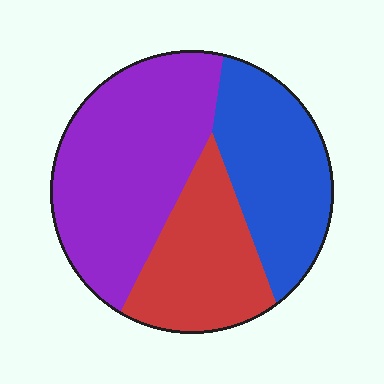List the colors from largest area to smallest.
From largest to smallest: purple, blue, red.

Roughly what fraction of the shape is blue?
Blue takes up about one third (1/3) of the shape.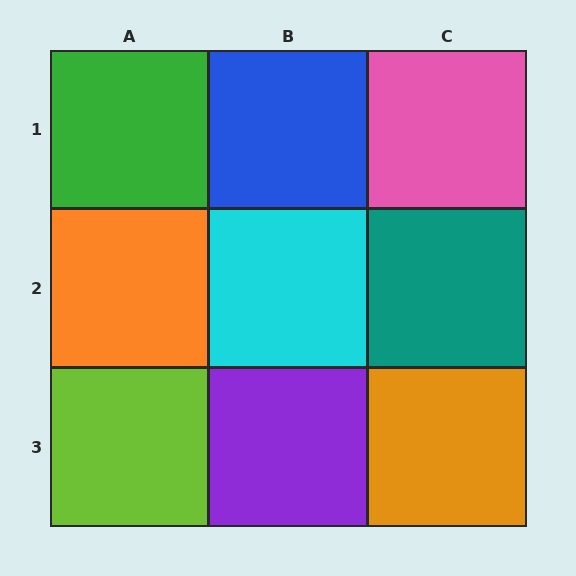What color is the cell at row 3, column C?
Orange.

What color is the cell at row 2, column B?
Cyan.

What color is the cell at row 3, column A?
Lime.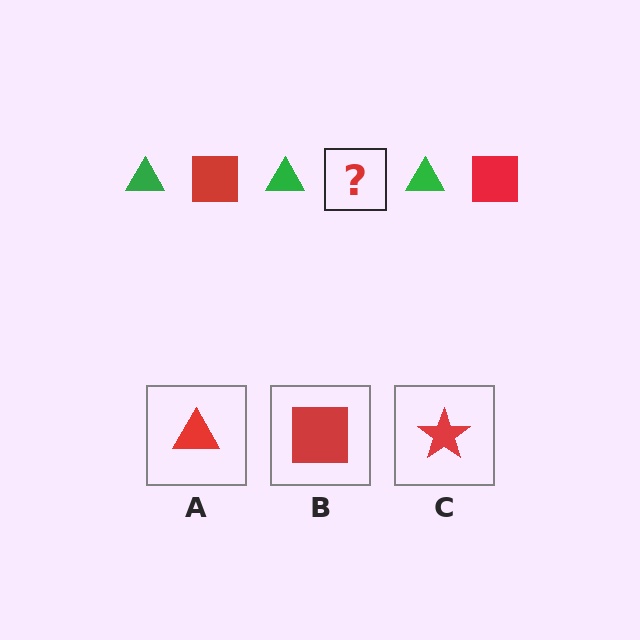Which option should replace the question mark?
Option B.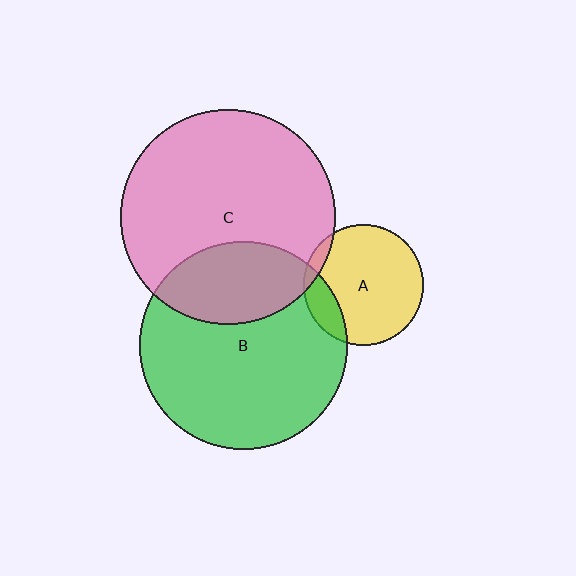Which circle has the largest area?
Circle C (pink).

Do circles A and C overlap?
Yes.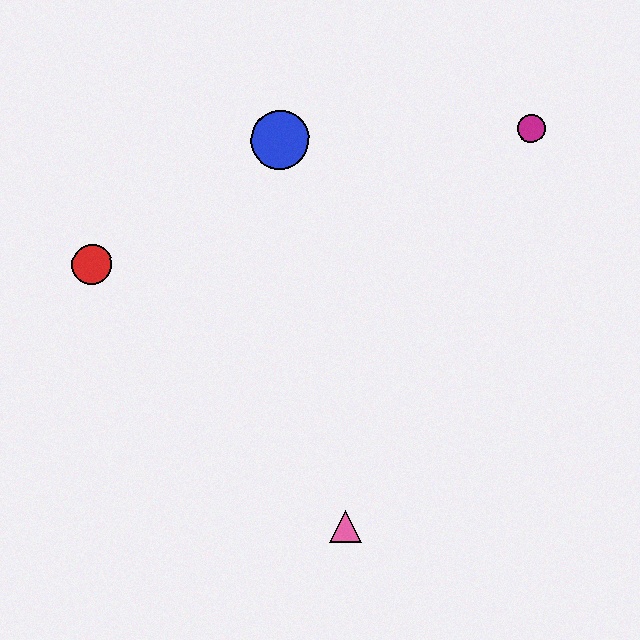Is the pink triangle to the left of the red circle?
No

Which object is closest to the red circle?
The blue circle is closest to the red circle.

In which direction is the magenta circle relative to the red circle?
The magenta circle is to the right of the red circle.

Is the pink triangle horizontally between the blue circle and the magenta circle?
Yes